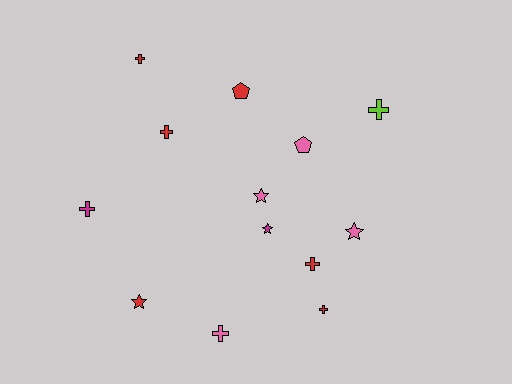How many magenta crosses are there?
There is 1 magenta cross.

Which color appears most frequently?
Red, with 6 objects.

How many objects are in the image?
There are 13 objects.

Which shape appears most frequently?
Cross, with 7 objects.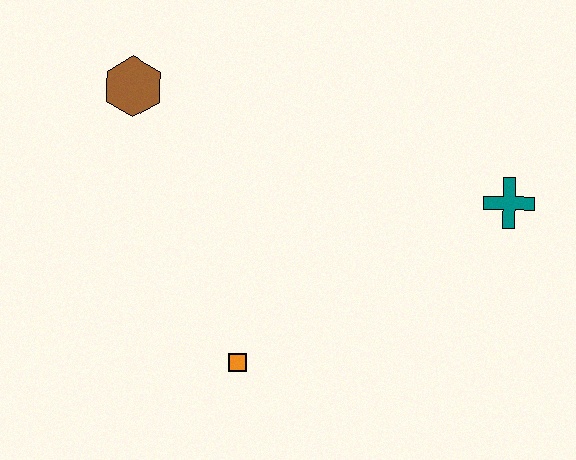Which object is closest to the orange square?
The brown hexagon is closest to the orange square.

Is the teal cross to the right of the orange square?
Yes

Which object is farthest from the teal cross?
The brown hexagon is farthest from the teal cross.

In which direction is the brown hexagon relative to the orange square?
The brown hexagon is above the orange square.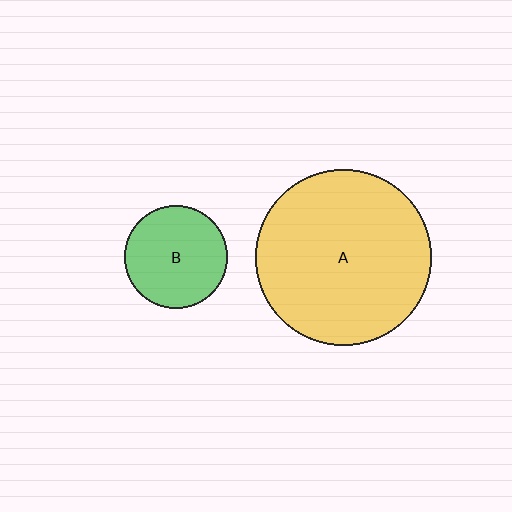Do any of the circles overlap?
No, none of the circles overlap.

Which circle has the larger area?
Circle A (yellow).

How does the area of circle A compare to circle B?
Approximately 2.9 times.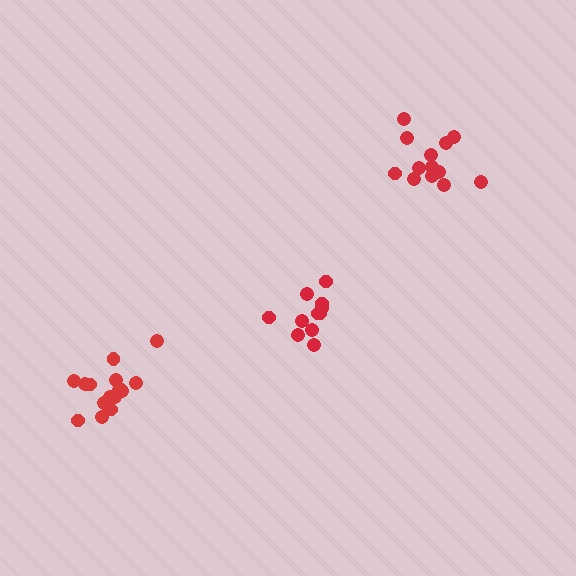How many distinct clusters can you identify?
There are 3 distinct clusters.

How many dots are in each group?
Group 1: 13 dots, Group 2: 11 dots, Group 3: 16 dots (40 total).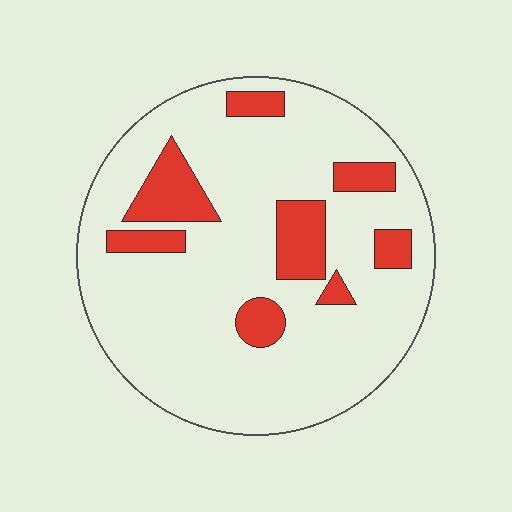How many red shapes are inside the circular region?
8.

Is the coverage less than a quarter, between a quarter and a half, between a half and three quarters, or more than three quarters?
Less than a quarter.